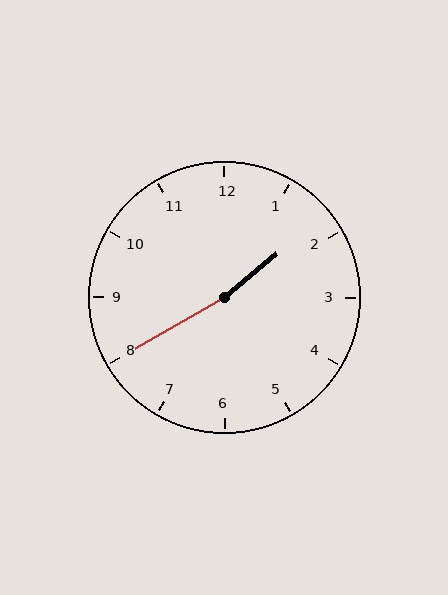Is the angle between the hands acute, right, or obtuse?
It is obtuse.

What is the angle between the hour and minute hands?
Approximately 170 degrees.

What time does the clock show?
1:40.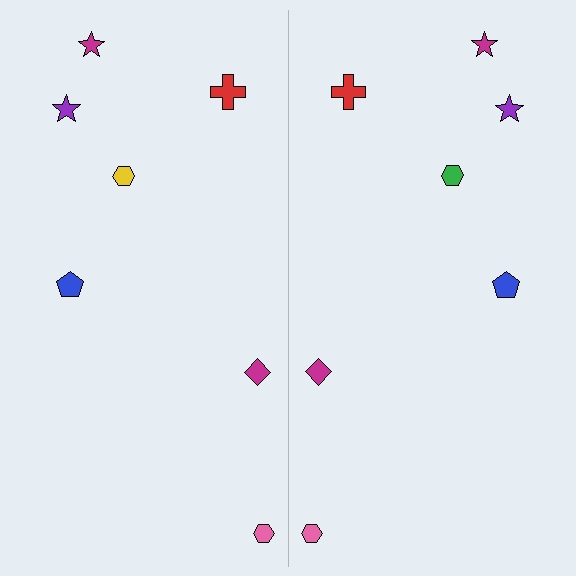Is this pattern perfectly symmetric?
No, the pattern is not perfectly symmetric. The green hexagon on the right side breaks the symmetry — its mirror counterpart is yellow.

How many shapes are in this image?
There are 14 shapes in this image.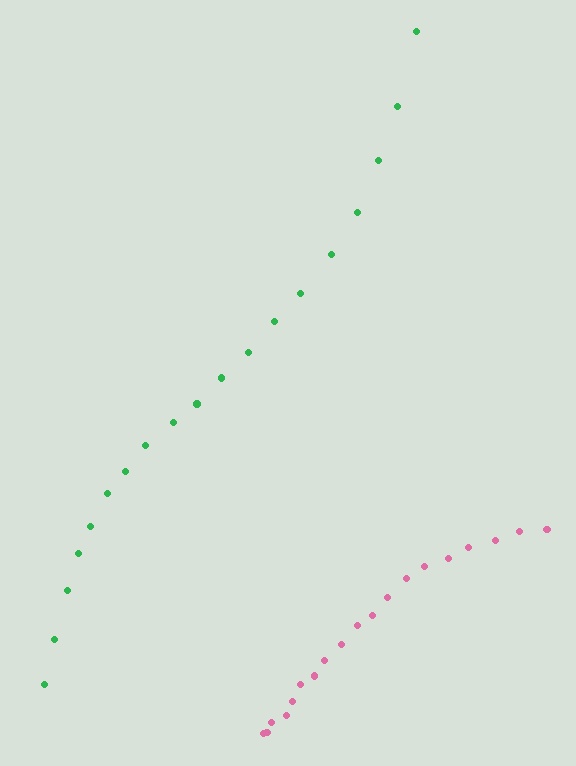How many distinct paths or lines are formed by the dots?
There are 2 distinct paths.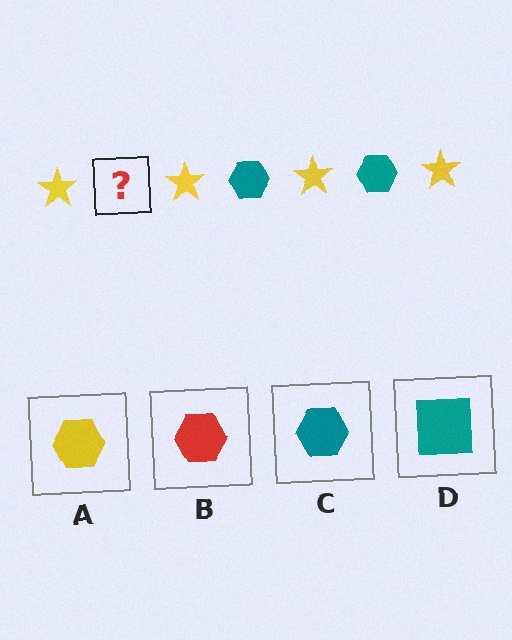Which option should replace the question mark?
Option C.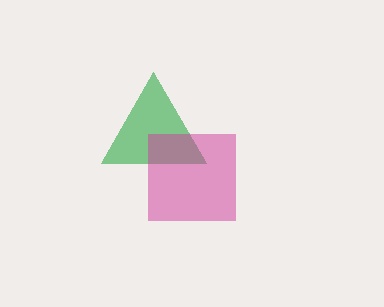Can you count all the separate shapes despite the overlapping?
Yes, there are 2 separate shapes.